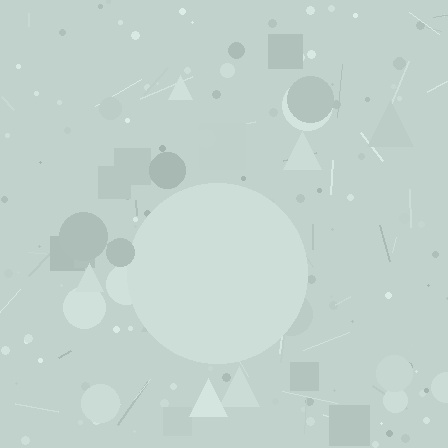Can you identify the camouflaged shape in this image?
The camouflaged shape is a circle.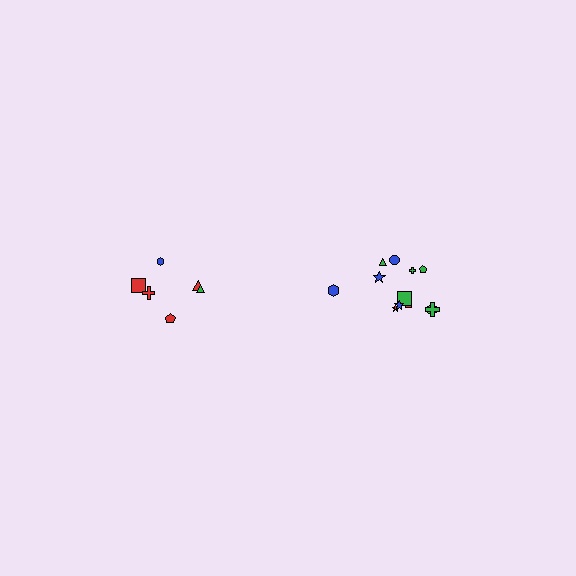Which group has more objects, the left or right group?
The right group.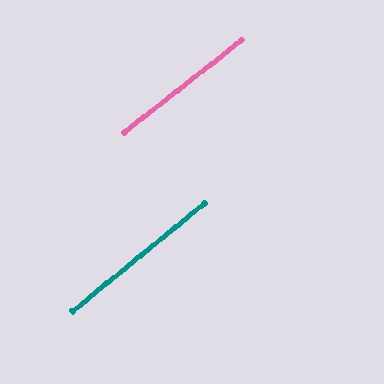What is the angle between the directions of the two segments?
Approximately 1 degree.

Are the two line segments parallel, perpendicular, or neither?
Parallel — their directions differ by only 1.1°.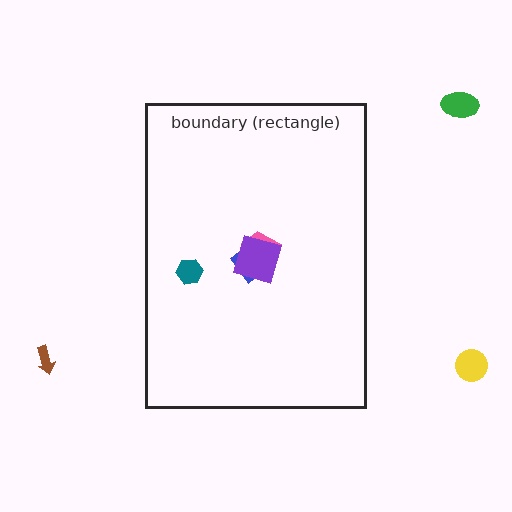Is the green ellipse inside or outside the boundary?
Outside.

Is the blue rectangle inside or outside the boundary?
Inside.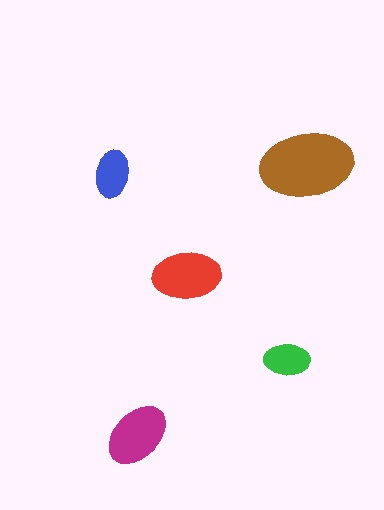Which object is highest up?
The brown ellipse is topmost.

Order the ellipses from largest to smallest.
the brown one, the red one, the magenta one, the blue one, the green one.